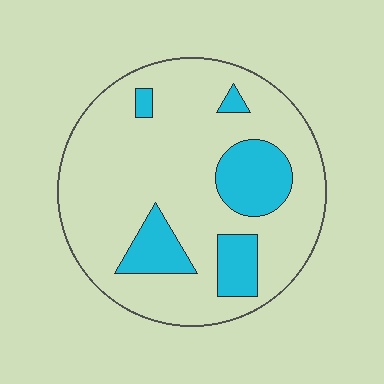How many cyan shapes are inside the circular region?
5.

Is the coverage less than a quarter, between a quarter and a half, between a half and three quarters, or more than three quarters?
Less than a quarter.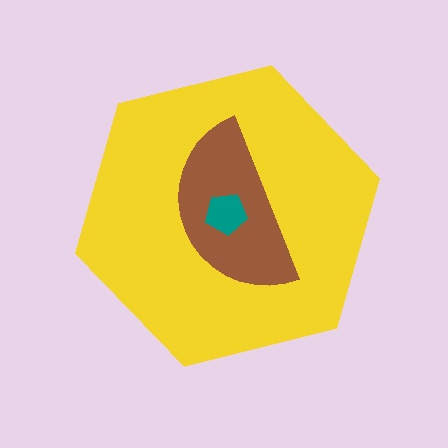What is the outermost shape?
The yellow hexagon.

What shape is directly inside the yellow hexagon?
The brown semicircle.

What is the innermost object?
The teal pentagon.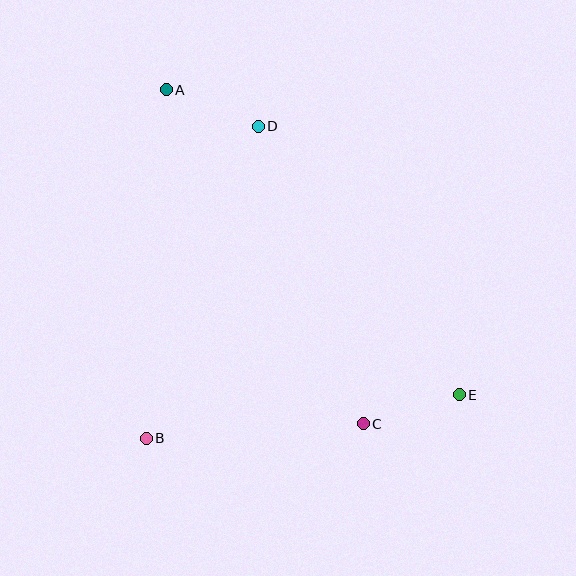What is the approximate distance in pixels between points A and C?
The distance between A and C is approximately 388 pixels.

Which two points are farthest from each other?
Points A and E are farthest from each other.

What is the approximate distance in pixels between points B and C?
The distance between B and C is approximately 218 pixels.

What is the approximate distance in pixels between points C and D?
The distance between C and D is approximately 315 pixels.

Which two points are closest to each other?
Points A and D are closest to each other.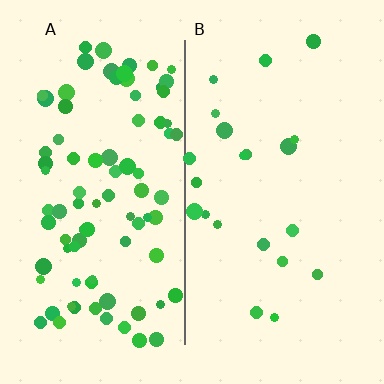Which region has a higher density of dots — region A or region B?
A (the left).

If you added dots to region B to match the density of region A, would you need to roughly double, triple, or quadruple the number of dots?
Approximately quadruple.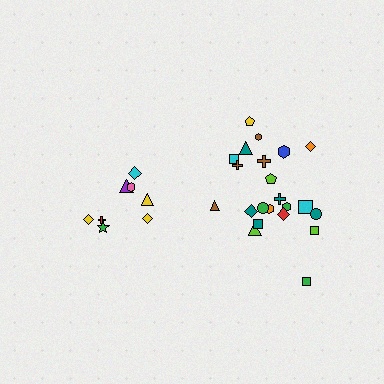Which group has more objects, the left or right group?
The right group.